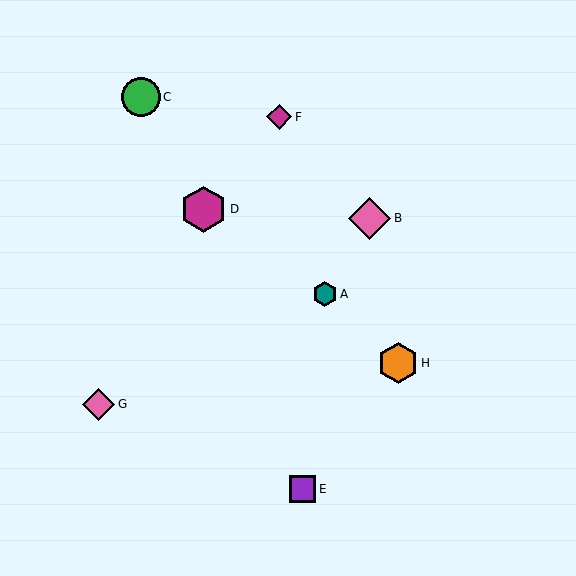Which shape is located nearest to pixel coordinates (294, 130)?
The magenta diamond (labeled F) at (279, 117) is nearest to that location.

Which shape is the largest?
The magenta hexagon (labeled D) is the largest.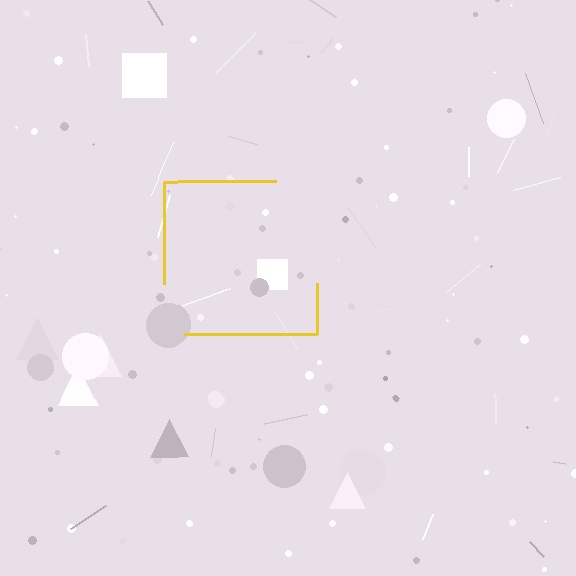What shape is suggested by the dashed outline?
The dashed outline suggests a square.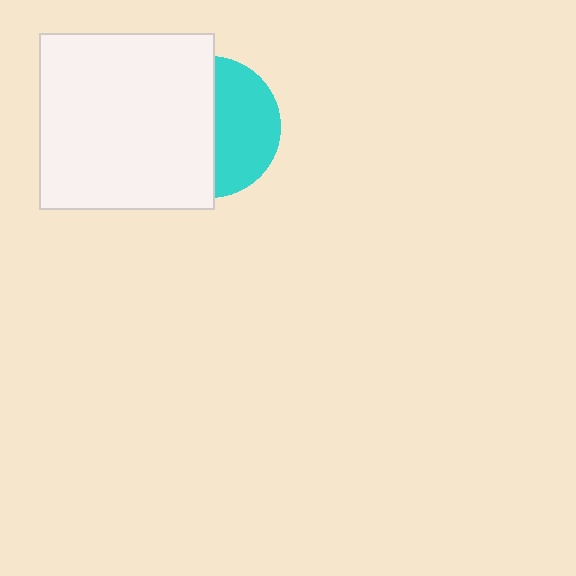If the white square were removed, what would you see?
You would see the complete cyan circle.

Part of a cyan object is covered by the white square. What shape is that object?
It is a circle.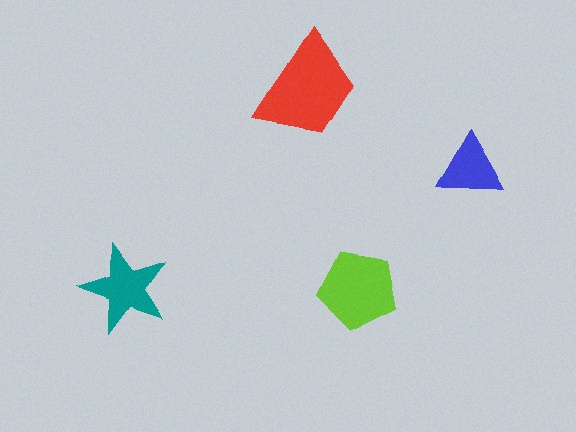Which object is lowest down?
The teal star is bottommost.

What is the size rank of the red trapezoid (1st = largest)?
1st.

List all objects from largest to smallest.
The red trapezoid, the lime pentagon, the teal star, the blue triangle.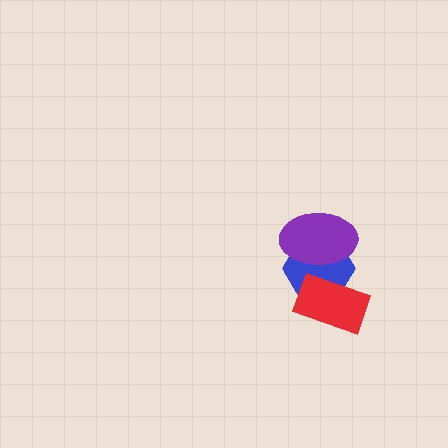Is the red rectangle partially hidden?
No, no other shape covers it.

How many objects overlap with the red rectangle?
2 objects overlap with the red rectangle.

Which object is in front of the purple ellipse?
The red rectangle is in front of the purple ellipse.